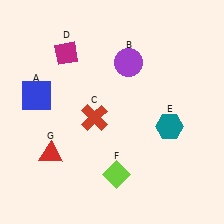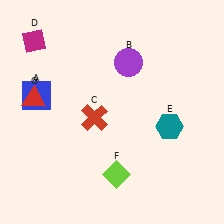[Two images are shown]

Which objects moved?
The objects that moved are: the magenta diamond (D), the red triangle (G).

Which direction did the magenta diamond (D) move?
The magenta diamond (D) moved left.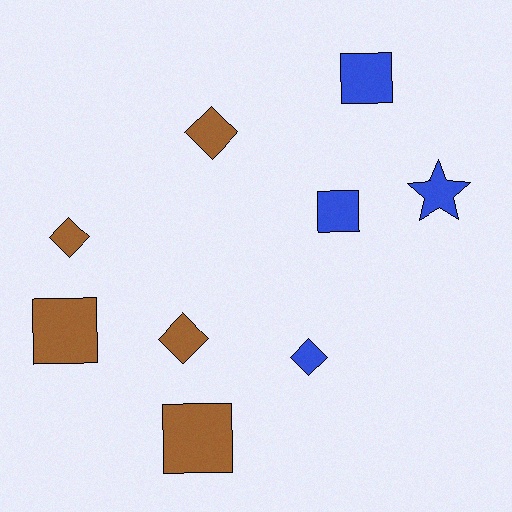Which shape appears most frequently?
Square, with 4 objects.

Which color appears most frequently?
Brown, with 5 objects.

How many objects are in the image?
There are 9 objects.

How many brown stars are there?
There are no brown stars.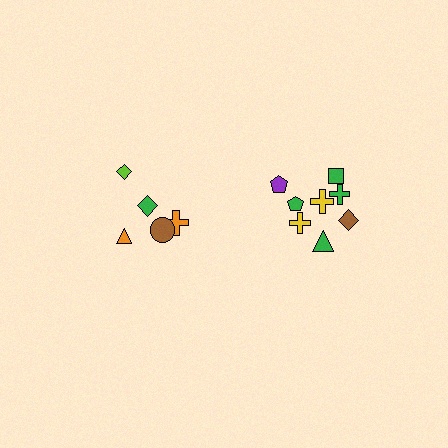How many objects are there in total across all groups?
There are 13 objects.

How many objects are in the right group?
There are 8 objects.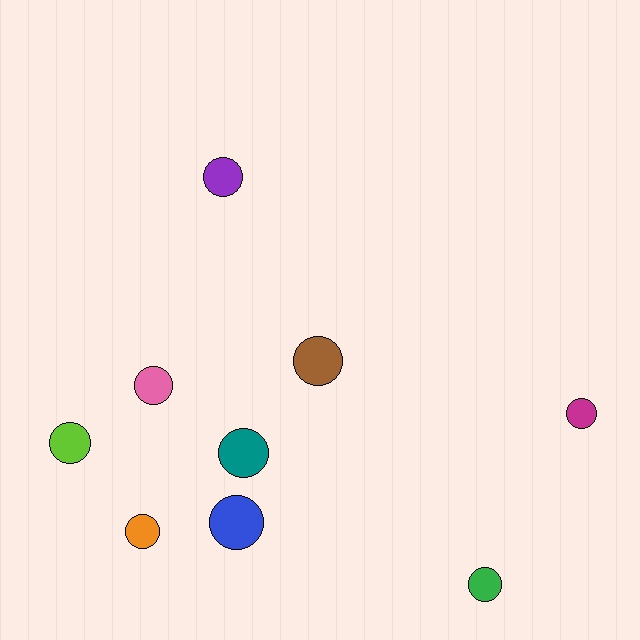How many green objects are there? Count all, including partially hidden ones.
There is 1 green object.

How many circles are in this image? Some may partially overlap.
There are 9 circles.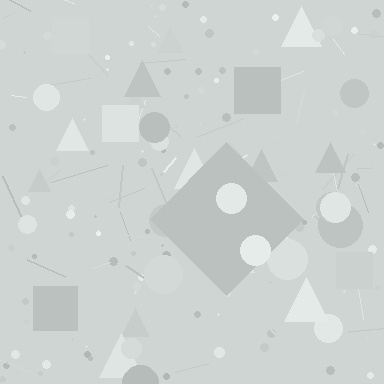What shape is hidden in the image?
A diamond is hidden in the image.